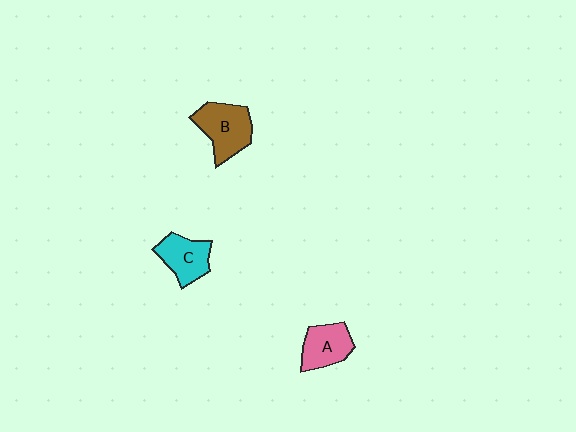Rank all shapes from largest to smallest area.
From largest to smallest: B (brown), C (cyan), A (pink).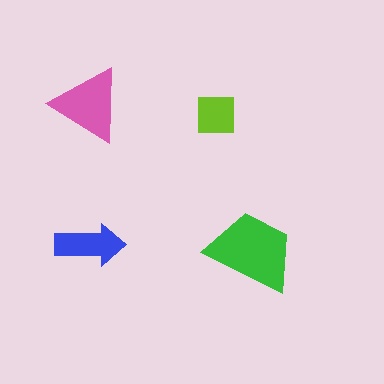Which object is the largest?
The green trapezoid.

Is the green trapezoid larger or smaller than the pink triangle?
Larger.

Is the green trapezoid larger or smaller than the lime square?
Larger.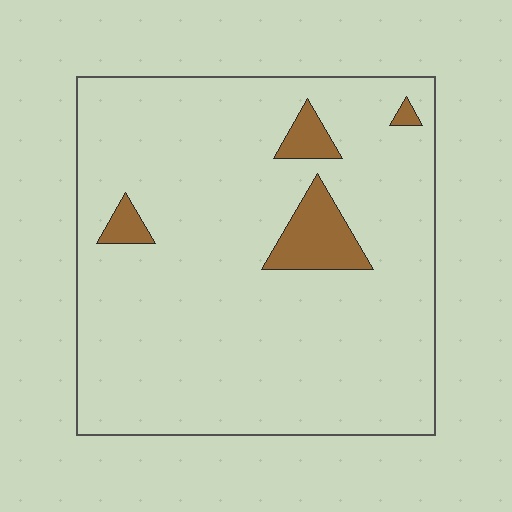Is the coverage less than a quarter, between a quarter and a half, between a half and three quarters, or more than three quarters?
Less than a quarter.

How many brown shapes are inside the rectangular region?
4.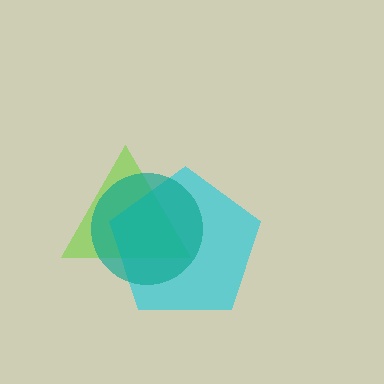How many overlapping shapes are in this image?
There are 3 overlapping shapes in the image.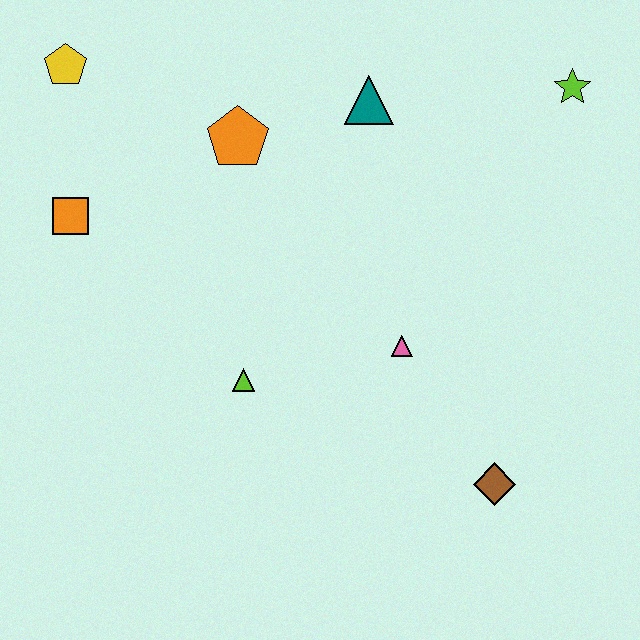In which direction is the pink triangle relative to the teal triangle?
The pink triangle is below the teal triangle.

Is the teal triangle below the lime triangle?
No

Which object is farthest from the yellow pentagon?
The brown diamond is farthest from the yellow pentagon.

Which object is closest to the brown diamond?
The pink triangle is closest to the brown diamond.